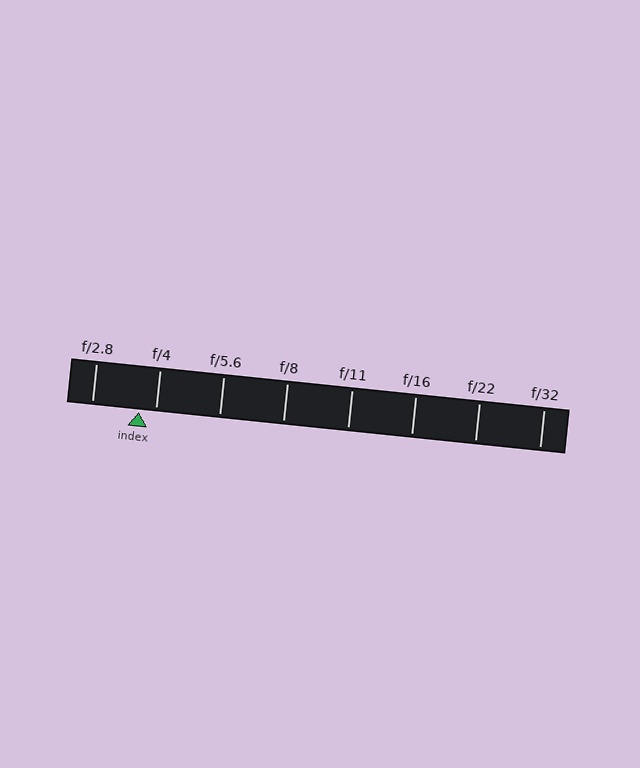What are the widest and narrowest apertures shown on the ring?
The widest aperture shown is f/2.8 and the narrowest is f/32.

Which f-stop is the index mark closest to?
The index mark is closest to f/4.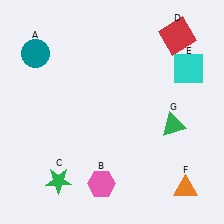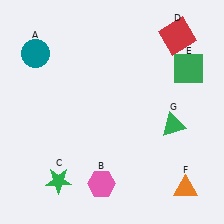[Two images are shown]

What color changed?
The square (E) changed from cyan in Image 1 to green in Image 2.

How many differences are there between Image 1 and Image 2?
There is 1 difference between the two images.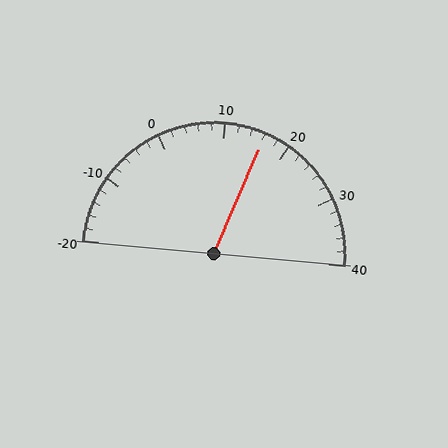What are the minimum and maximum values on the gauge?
The gauge ranges from -20 to 40.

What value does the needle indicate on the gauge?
The needle indicates approximately 16.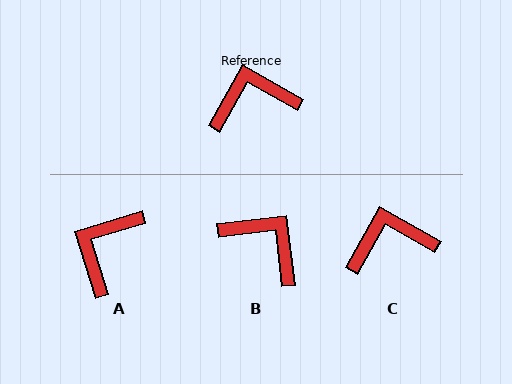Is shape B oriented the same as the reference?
No, it is off by about 54 degrees.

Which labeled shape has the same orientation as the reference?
C.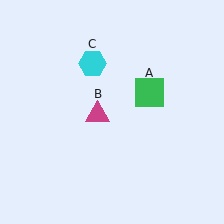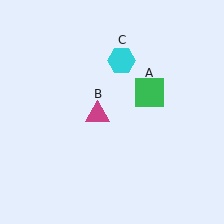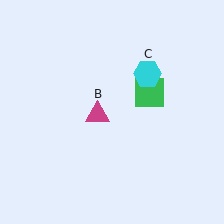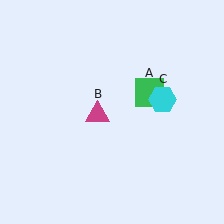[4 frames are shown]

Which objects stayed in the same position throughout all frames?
Green square (object A) and magenta triangle (object B) remained stationary.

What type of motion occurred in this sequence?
The cyan hexagon (object C) rotated clockwise around the center of the scene.